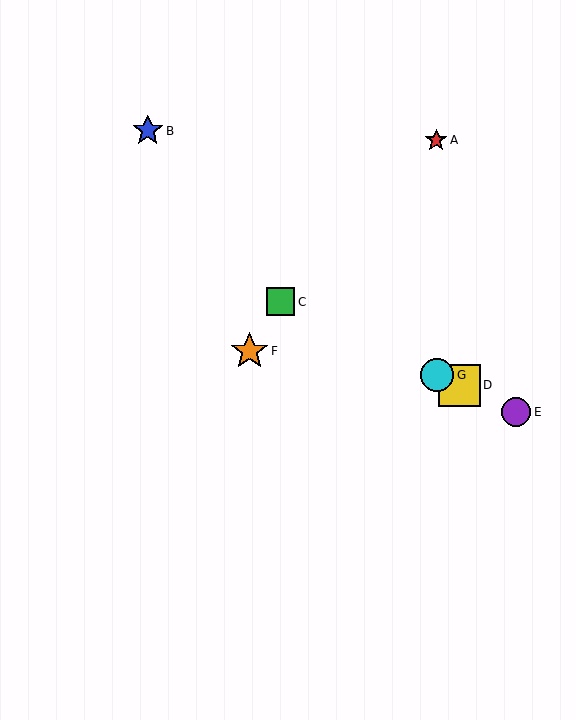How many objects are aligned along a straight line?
4 objects (C, D, E, G) are aligned along a straight line.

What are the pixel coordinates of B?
Object B is at (148, 131).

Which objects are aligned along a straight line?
Objects C, D, E, G are aligned along a straight line.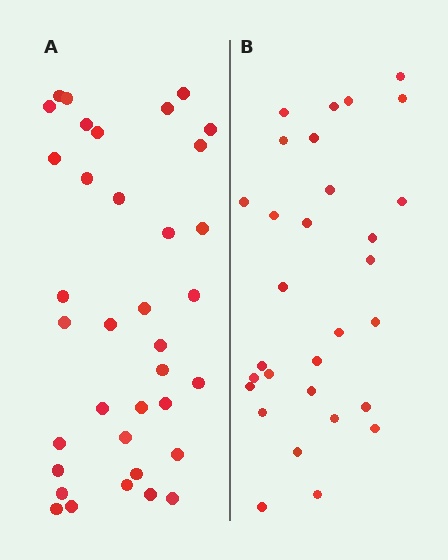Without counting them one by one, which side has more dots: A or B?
Region A (the left region) has more dots.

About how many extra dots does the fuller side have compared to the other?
Region A has about 6 more dots than region B.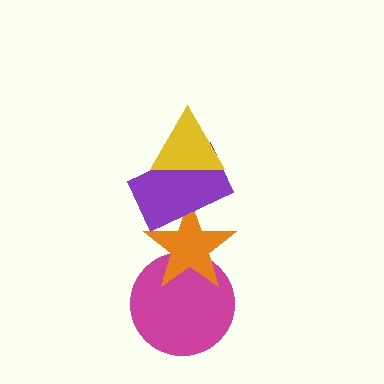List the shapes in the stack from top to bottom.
From top to bottom: the yellow triangle, the purple rectangle, the orange star, the magenta circle.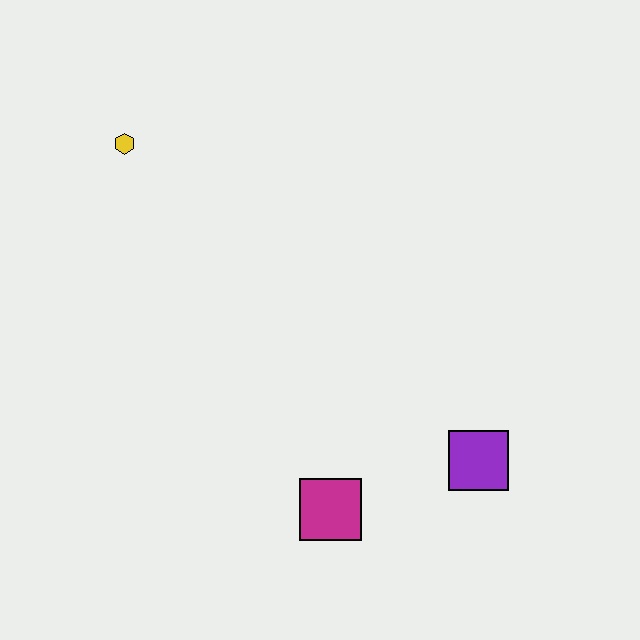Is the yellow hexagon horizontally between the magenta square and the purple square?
No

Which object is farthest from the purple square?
The yellow hexagon is farthest from the purple square.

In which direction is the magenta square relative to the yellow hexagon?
The magenta square is below the yellow hexagon.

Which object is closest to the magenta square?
The purple square is closest to the magenta square.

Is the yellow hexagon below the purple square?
No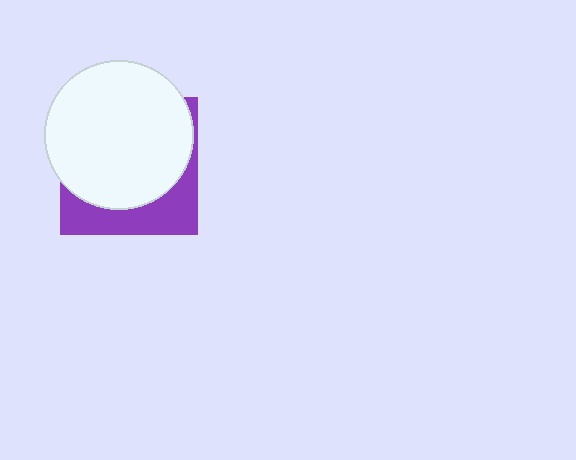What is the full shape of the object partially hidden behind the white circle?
The partially hidden object is a purple square.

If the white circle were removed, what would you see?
You would see the complete purple square.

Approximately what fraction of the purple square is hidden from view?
Roughly 70% of the purple square is hidden behind the white circle.